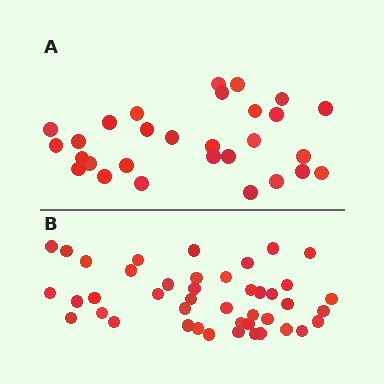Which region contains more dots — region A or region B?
Region B (the bottom region) has more dots.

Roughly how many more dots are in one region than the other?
Region B has approximately 15 more dots than region A.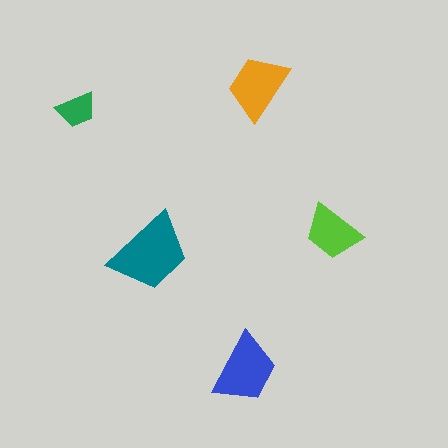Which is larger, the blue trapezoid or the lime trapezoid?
The blue one.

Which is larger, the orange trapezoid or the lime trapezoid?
The orange one.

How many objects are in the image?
There are 5 objects in the image.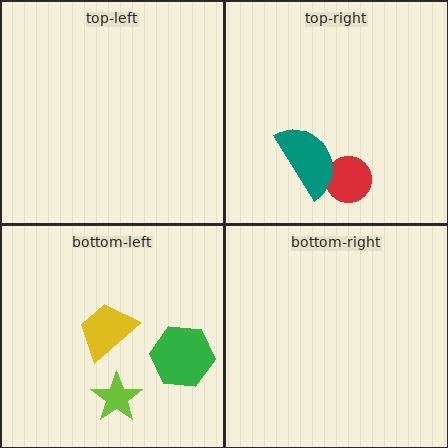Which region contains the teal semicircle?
The top-right region.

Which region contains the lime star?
The bottom-left region.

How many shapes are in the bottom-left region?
3.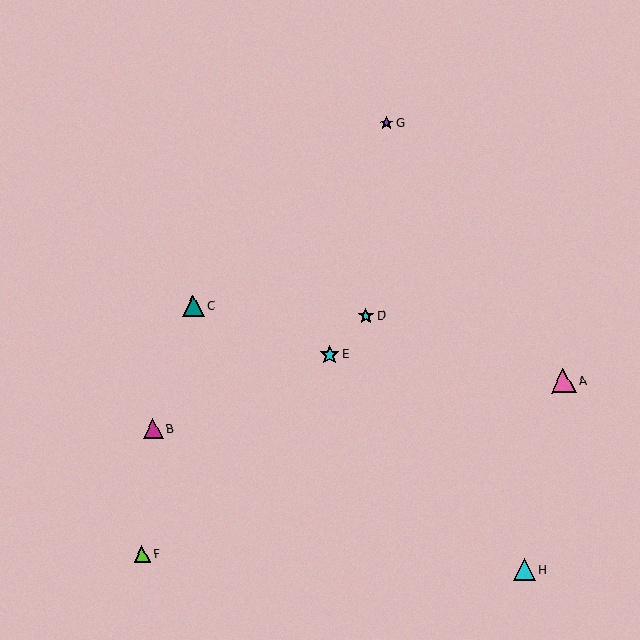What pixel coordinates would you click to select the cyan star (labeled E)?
Click at (329, 355) to select the cyan star E.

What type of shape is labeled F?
Shape F is a lime triangle.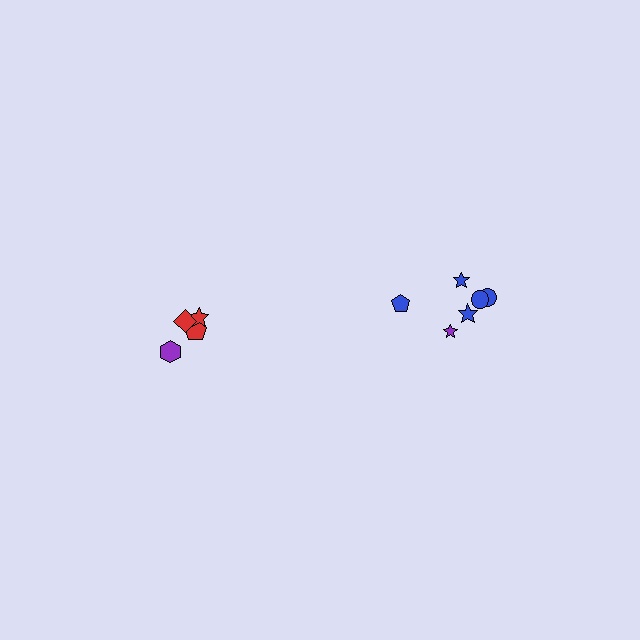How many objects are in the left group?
There are 4 objects.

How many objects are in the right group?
There are 6 objects.